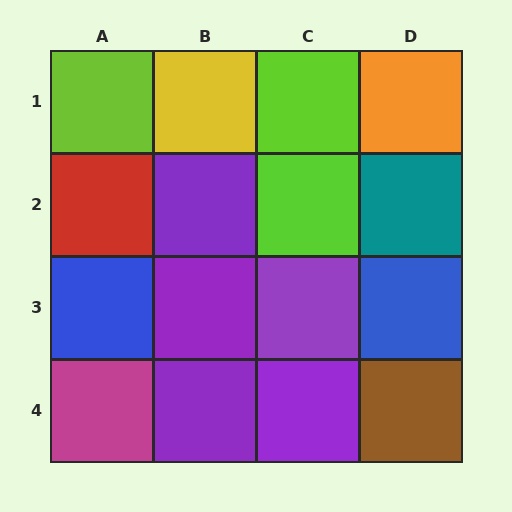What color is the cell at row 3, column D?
Blue.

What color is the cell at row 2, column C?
Lime.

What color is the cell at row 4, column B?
Purple.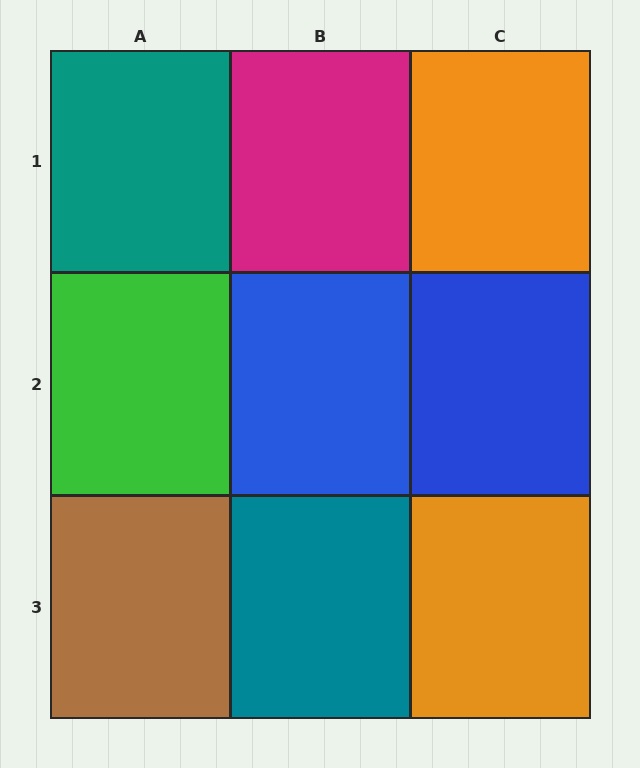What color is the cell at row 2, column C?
Blue.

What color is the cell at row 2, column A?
Green.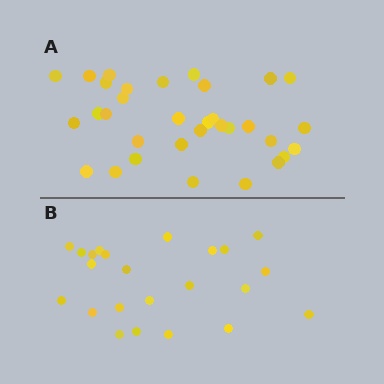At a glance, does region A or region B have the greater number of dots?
Region A (the top region) has more dots.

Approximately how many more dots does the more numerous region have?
Region A has roughly 10 or so more dots than region B.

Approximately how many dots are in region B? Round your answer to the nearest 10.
About 20 dots. (The exact count is 23, which rounds to 20.)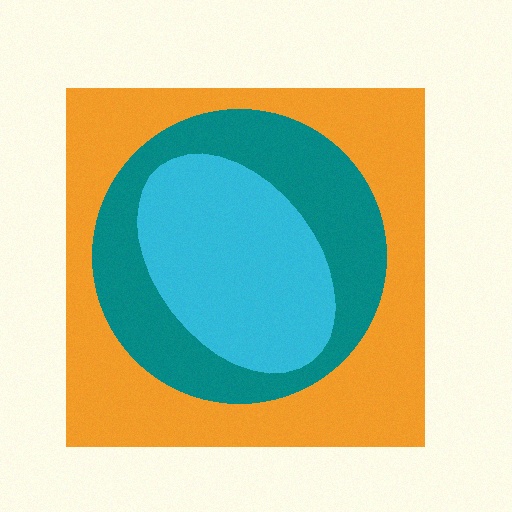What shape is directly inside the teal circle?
The cyan ellipse.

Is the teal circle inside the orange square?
Yes.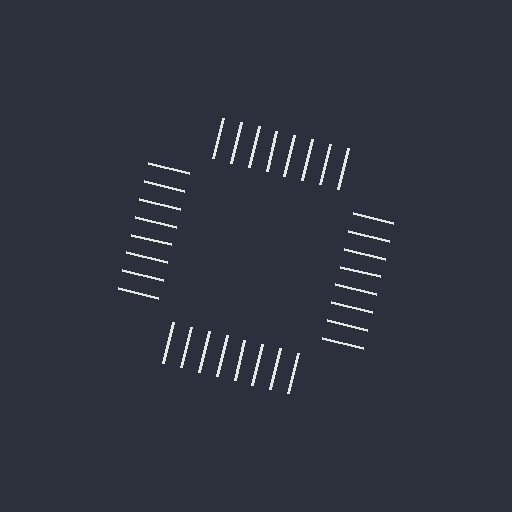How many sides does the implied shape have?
4 sides — the line-ends trace a square.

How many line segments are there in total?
32 — 8 along each of the 4 edges.